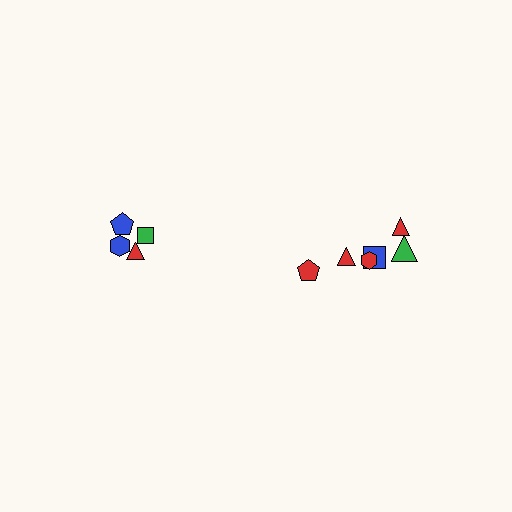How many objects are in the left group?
There are 4 objects.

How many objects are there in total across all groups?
There are 10 objects.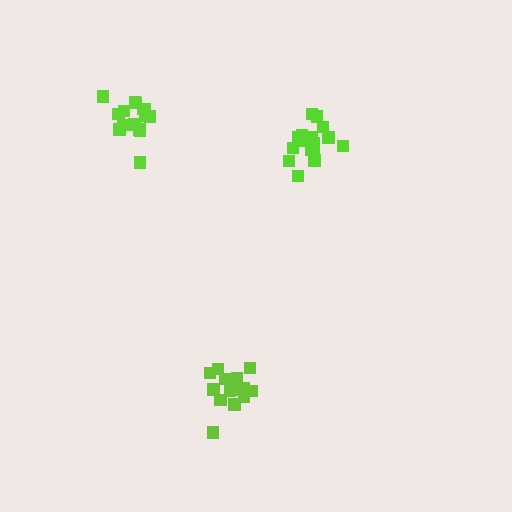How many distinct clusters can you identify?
There are 3 distinct clusters.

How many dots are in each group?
Group 1: 15 dots, Group 2: 18 dots, Group 3: 15 dots (48 total).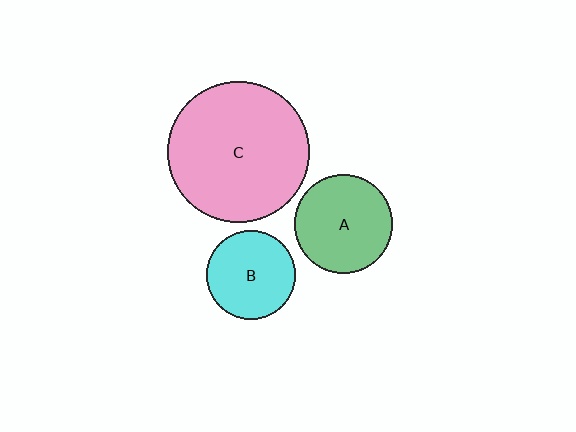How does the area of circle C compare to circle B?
Approximately 2.5 times.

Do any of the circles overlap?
No, none of the circles overlap.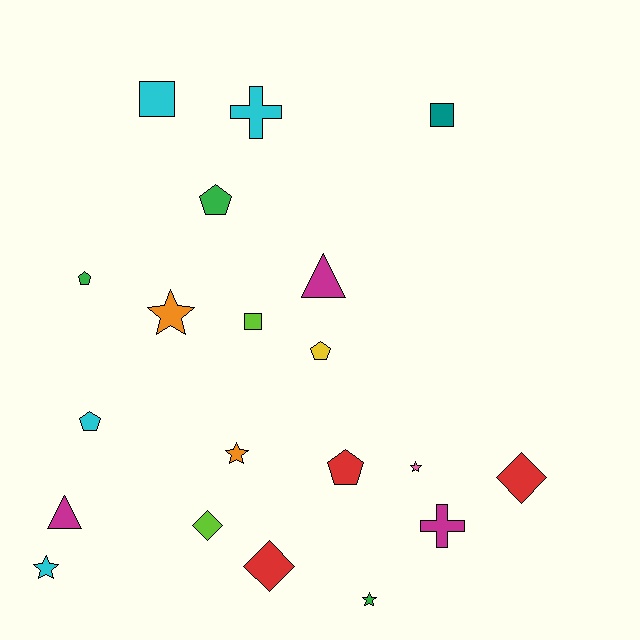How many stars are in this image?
There are 5 stars.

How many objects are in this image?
There are 20 objects.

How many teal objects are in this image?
There is 1 teal object.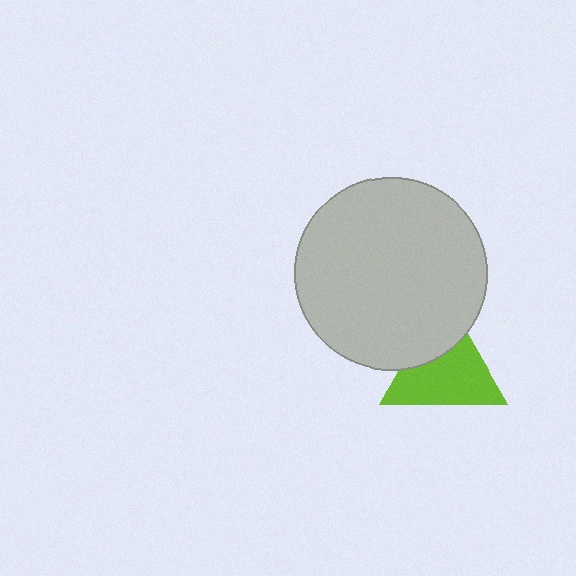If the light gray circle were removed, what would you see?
You would see the complete lime triangle.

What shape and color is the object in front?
The object in front is a light gray circle.